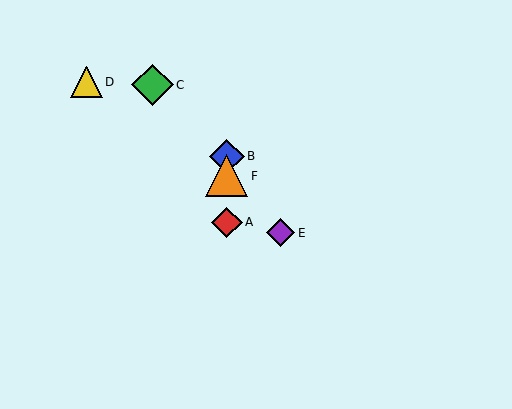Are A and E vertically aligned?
No, A is at x≈227 and E is at x≈281.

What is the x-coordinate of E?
Object E is at x≈281.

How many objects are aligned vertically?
3 objects (A, B, F) are aligned vertically.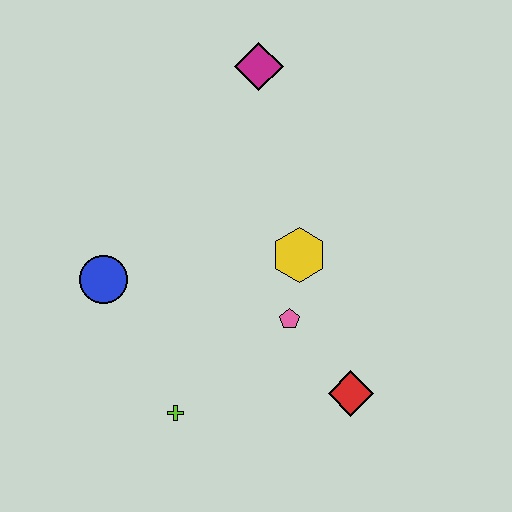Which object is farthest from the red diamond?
The magenta diamond is farthest from the red diamond.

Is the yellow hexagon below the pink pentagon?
No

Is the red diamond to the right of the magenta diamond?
Yes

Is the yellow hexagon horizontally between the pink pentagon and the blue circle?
No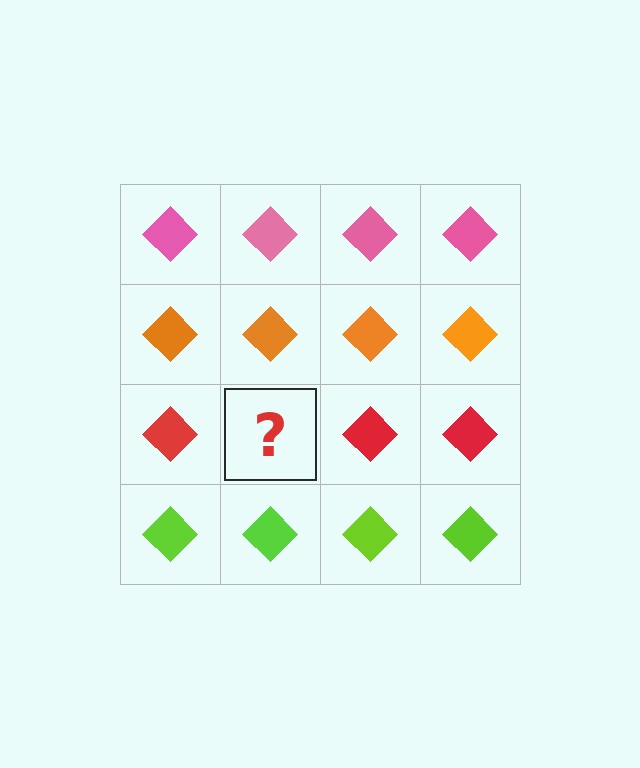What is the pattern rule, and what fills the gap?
The rule is that each row has a consistent color. The gap should be filled with a red diamond.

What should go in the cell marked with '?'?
The missing cell should contain a red diamond.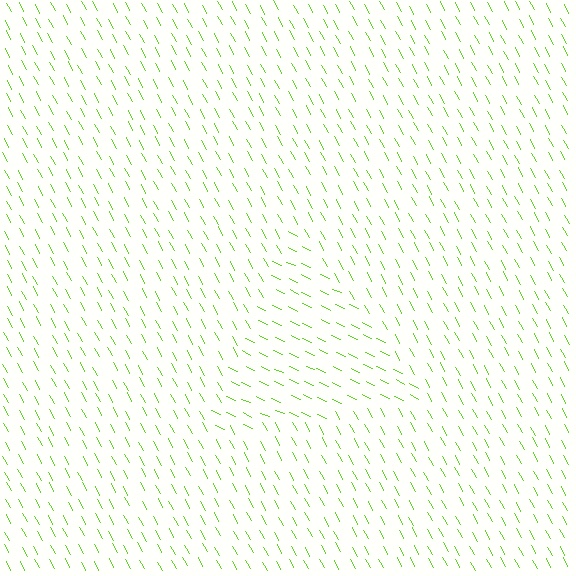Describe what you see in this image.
The image is filled with small lime line segments. A triangle region in the image has lines oriented differently from the surrounding lines, creating a visible texture boundary.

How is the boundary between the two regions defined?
The boundary is defined purely by a change in line orientation (approximately 37 degrees difference). All lines are the same color and thickness.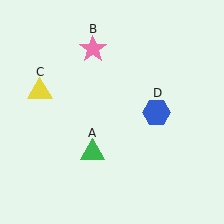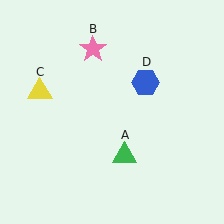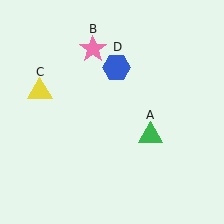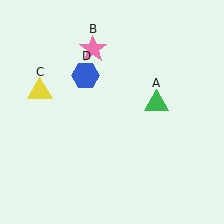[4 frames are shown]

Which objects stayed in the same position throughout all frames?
Pink star (object B) and yellow triangle (object C) remained stationary.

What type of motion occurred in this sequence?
The green triangle (object A), blue hexagon (object D) rotated counterclockwise around the center of the scene.